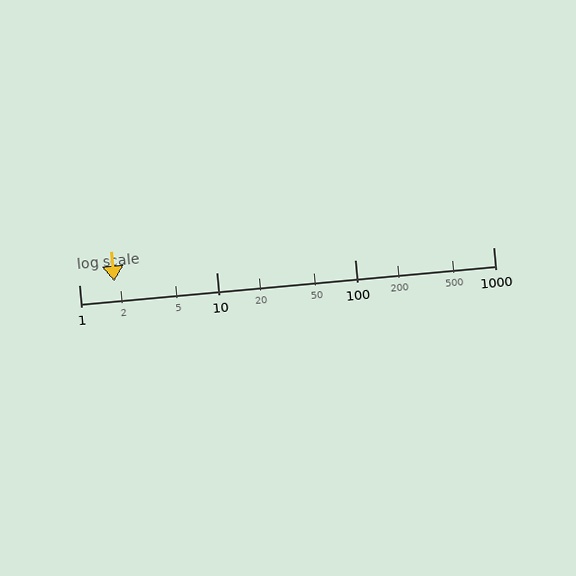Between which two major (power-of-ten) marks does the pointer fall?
The pointer is between 1 and 10.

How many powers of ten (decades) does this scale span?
The scale spans 3 decades, from 1 to 1000.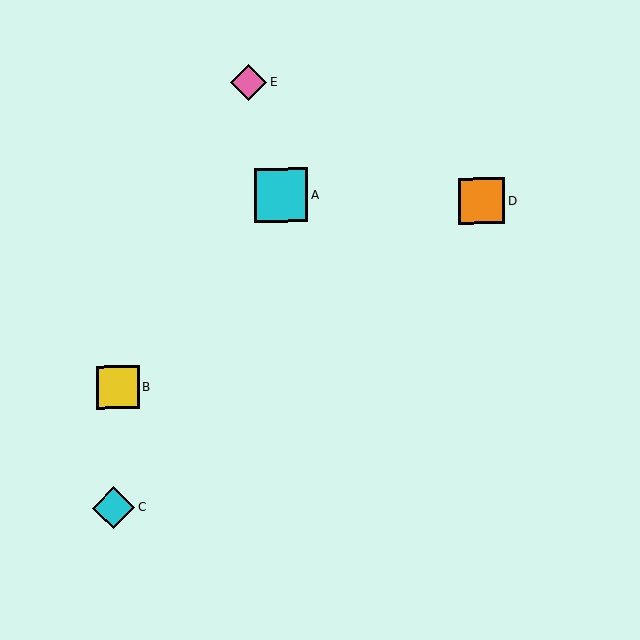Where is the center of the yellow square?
The center of the yellow square is at (118, 387).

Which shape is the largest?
The cyan square (labeled A) is the largest.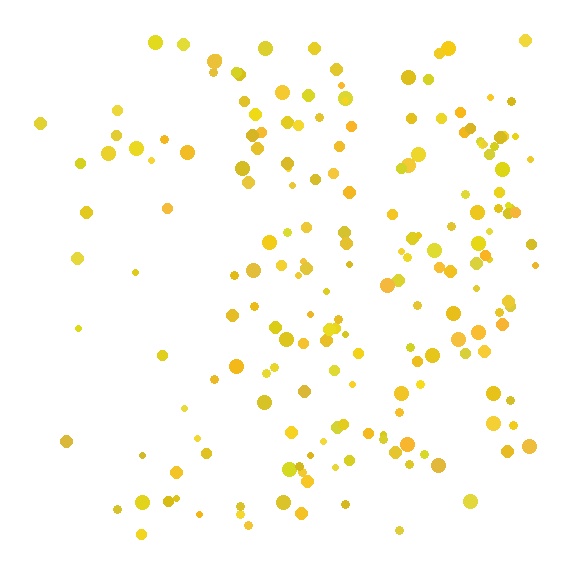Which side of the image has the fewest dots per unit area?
The left.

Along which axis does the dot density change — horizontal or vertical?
Horizontal.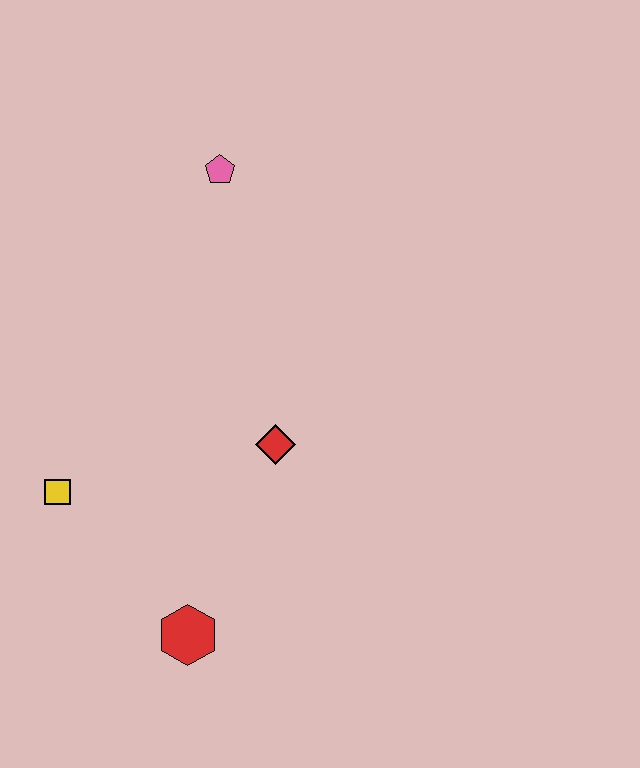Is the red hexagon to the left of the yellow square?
No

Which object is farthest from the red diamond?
The pink pentagon is farthest from the red diamond.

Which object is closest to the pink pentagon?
The red diamond is closest to the pink pentagon.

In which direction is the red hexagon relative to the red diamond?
The red hexagon is below the red diamond.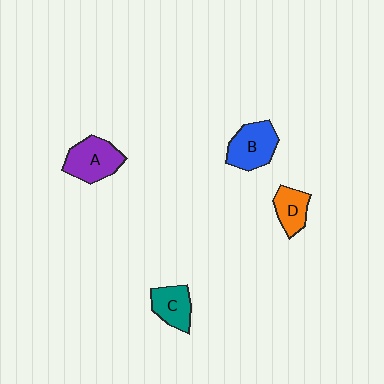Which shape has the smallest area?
Shape D (orange).